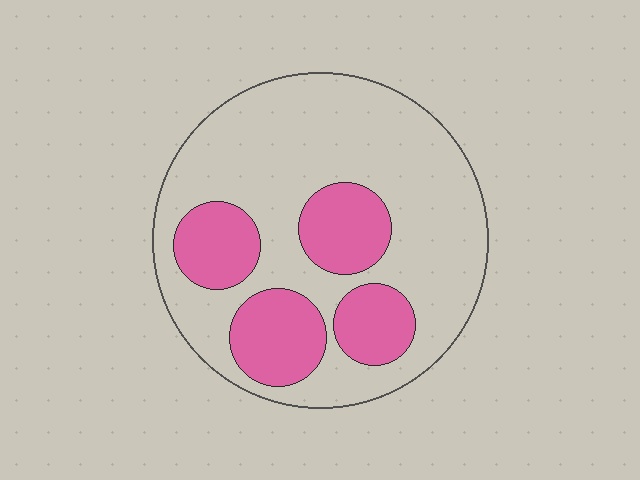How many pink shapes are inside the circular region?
4.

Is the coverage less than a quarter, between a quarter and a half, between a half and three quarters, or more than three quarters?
Between a quarter and a half.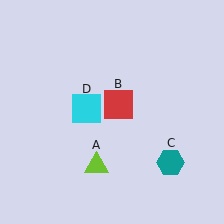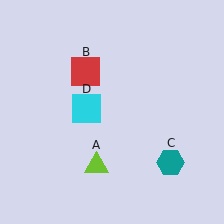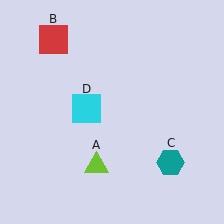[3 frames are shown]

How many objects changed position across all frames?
1 object changed position: red square (object B).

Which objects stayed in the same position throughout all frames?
Lime triangle (object A) and teal hexagon (object C) and cyan square (object D) remained stationary.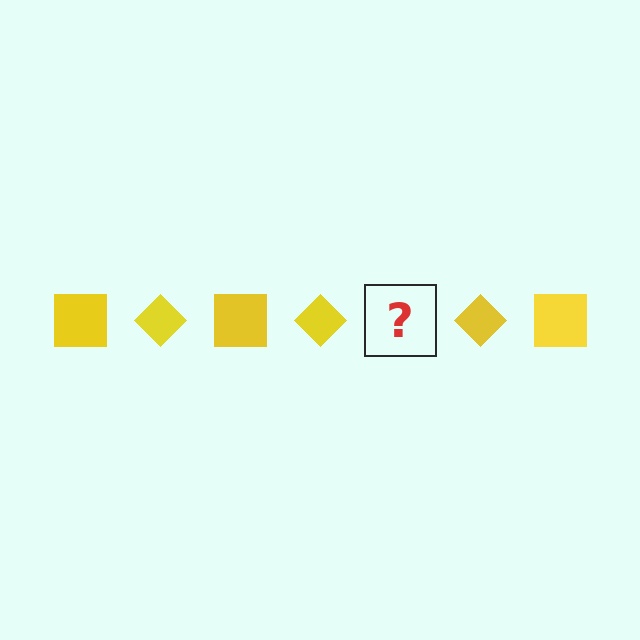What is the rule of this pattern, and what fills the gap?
The rule is that the pattern cycles through square, diamond shapes in yellow. The gap should be filled with a yellow square.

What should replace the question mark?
The question mark should be replaced with a yellow square.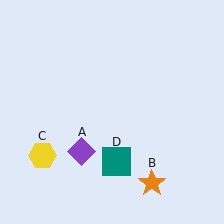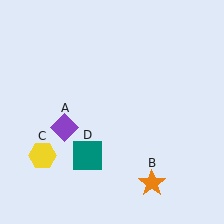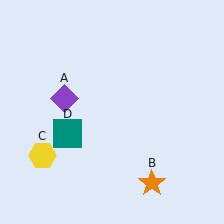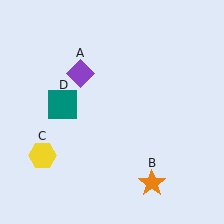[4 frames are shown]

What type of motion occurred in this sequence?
The purple diamond (object A), teal square (object D) rotated clockwise around the center of the scene.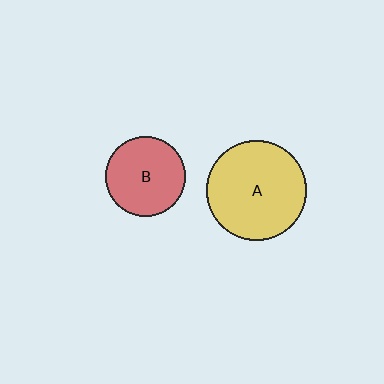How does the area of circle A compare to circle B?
Approximately 1.6 times.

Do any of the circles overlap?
No, none of the circles overlap.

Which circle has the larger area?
Circle A (yellow).